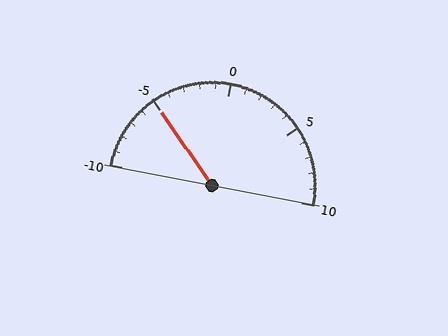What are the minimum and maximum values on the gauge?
The gauge ranges from -10 to 10.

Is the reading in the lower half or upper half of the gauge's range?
The reading is in the lower half of the range (-10 to 10).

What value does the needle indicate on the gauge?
The needle indicates approximately -5.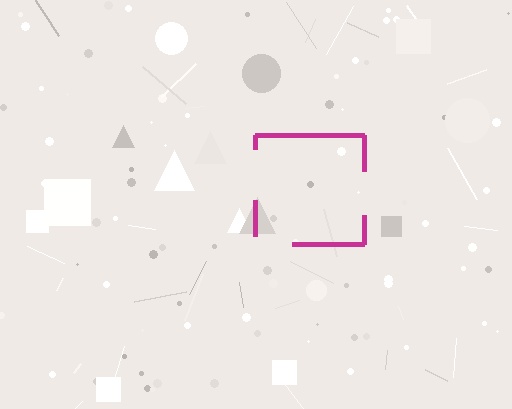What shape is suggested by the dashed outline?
The dashed outline suggests a square.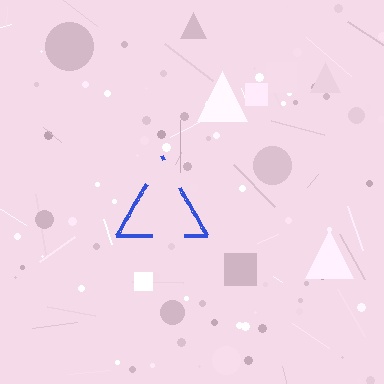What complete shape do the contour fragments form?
The contour fragments form a triangle.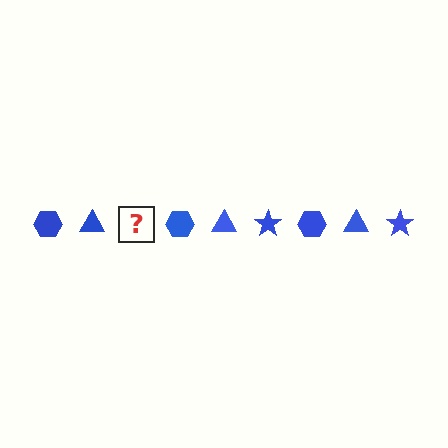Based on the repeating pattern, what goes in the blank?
The blank should be a blue star.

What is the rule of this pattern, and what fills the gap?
The rule is that the pattern cycles through hexagon, triangle, star shapes in blue. The gap should be filled with a blue star.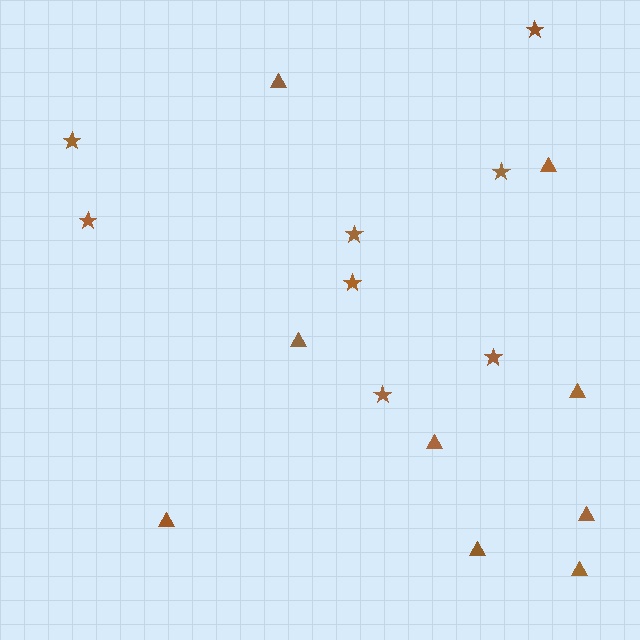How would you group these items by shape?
There are 2 groups: one group of stars (8) and one group of triangles (9).